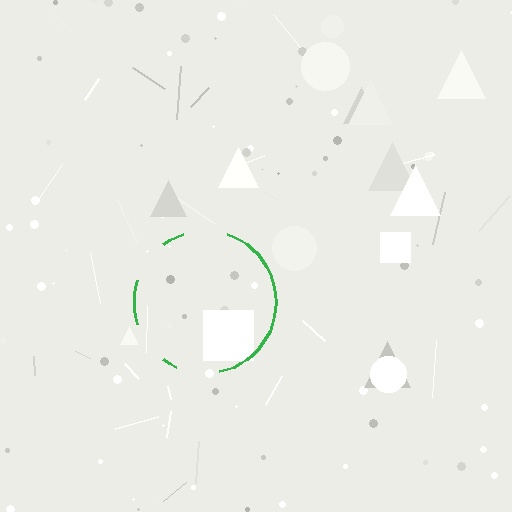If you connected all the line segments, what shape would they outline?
They would outline a circle.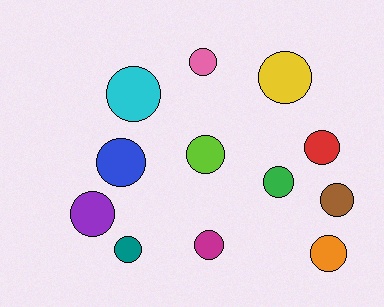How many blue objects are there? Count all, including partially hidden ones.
There is 1 blue object.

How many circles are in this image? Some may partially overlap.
There are 12 circles.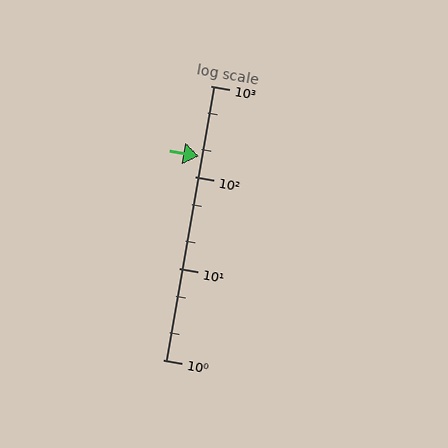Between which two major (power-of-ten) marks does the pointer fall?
The pointer is between 100 and 1000.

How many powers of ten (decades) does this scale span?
The scale spans 3 decades, from 1 to 1000.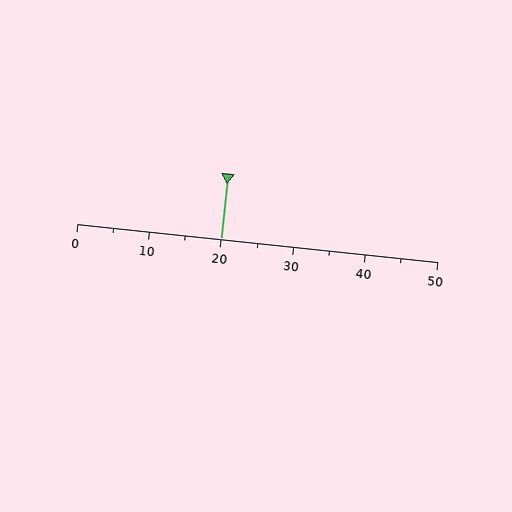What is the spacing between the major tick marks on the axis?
The major ticks are spaced 10 apart.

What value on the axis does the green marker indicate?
The marker indicates approximately 20.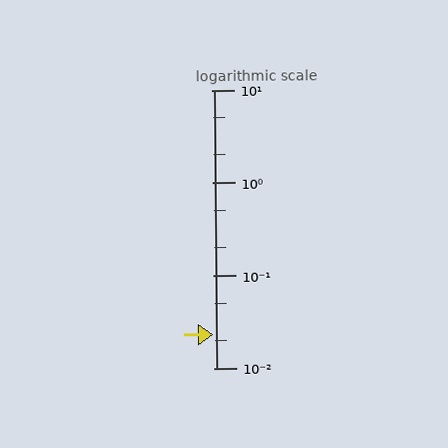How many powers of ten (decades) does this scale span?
The scale spans 3 decades, from 0.01 to 10.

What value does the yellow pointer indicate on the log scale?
The pointer indicates approximately 0.023.